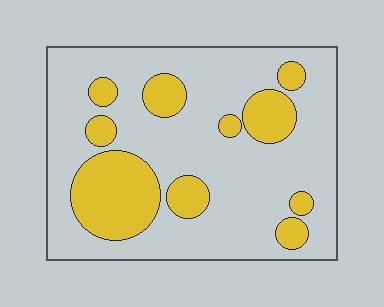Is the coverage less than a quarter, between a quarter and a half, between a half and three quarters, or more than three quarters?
Between a quarter and a half.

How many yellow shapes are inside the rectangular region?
10.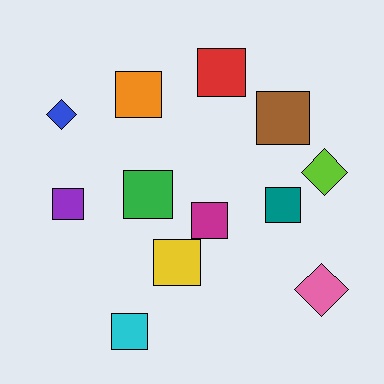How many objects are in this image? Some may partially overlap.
There are 12 objects.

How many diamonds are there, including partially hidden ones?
There are 3 diamonds.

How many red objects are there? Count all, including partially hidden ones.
There is 1 red object.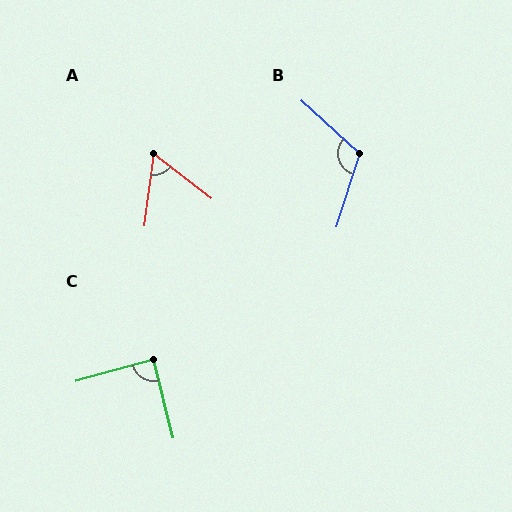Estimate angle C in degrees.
Approximately 88 degrees.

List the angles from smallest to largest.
A (60°), C (88°), B (114°).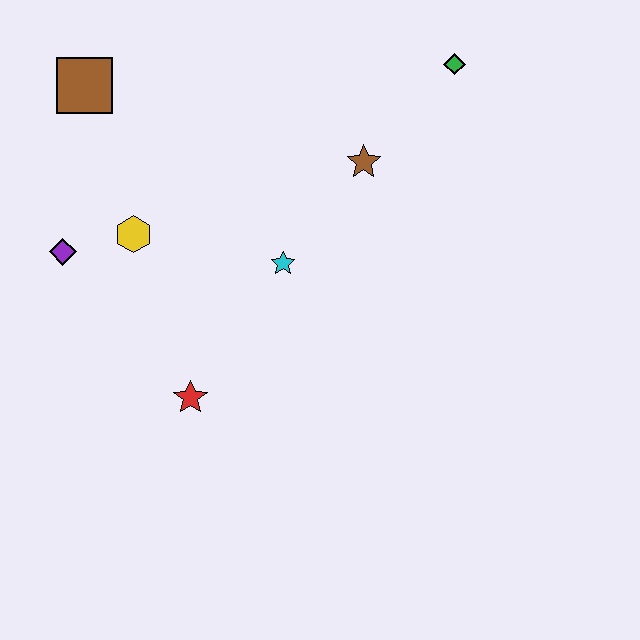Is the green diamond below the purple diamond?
No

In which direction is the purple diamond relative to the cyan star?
The purple diamond is to the left of the cyan star.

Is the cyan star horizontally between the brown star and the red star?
Yes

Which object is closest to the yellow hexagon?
The purple diamond is closest to the yellow hexagon.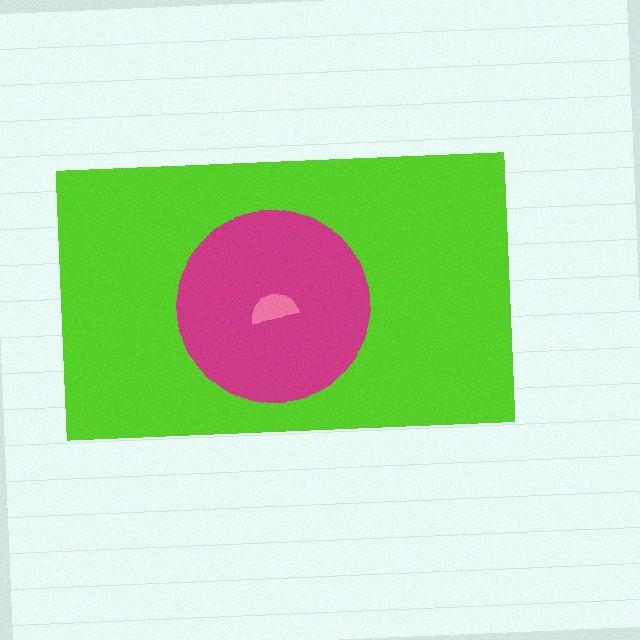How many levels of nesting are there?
3.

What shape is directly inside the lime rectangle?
The magenta circle.